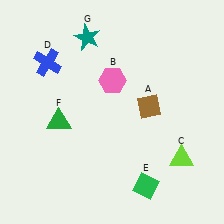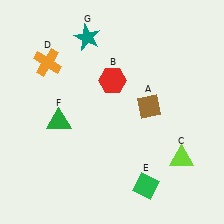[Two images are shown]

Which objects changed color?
B changed from pink to red. D changed from blue to orange.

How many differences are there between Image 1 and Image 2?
There are 2 differences between the two images.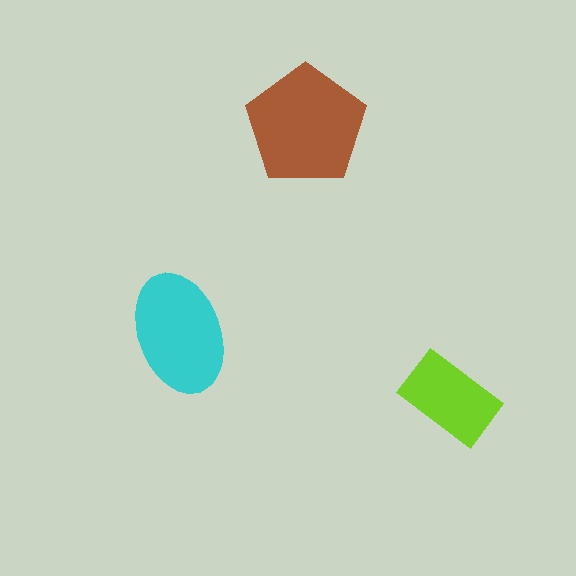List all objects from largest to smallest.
The brown pentagon, the cyan ellipse, the lime rectangle.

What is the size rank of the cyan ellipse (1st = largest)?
2nd.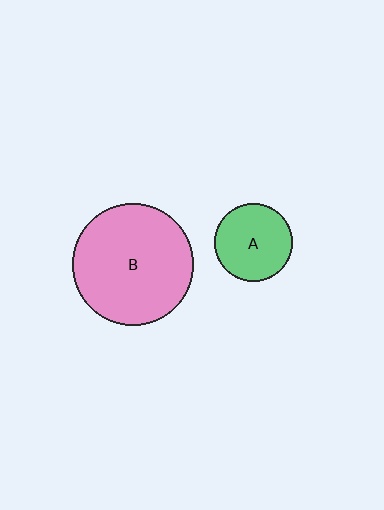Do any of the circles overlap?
No, none of the circles overlap.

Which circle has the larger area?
Circle B (pink).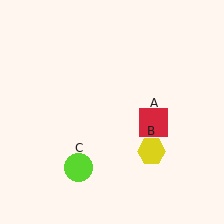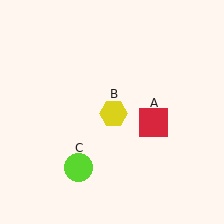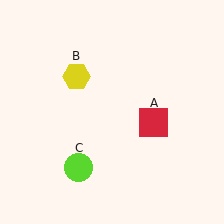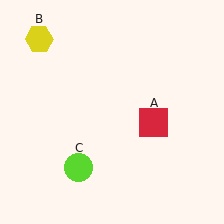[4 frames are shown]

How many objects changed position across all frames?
1 object changed position: yellow hexagon (object B).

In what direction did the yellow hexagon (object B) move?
The yellow hexagon (object B) moved up and to the left.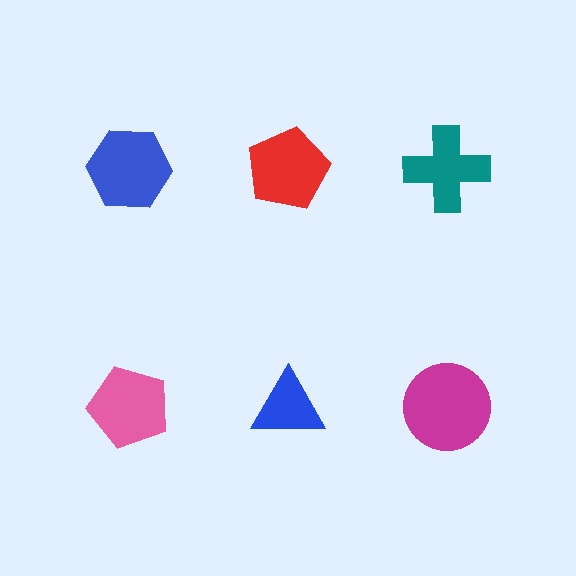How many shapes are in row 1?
3 shapes.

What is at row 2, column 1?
A pink pentagon.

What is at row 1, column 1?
A blue hexagon.